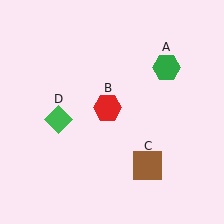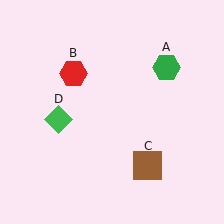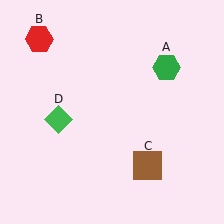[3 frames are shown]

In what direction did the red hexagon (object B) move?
The red hexagon (object B) moved up and to the left.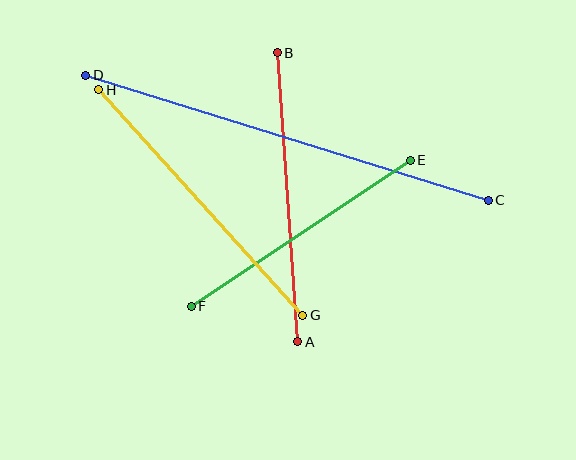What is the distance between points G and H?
The distance is approximately 304 pixels.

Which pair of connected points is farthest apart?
Points C and D are farthest apart.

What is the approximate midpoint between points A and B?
The midpoint is at approximately (287, 197) pixels.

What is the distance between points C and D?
The distance is approximately 421 pixels.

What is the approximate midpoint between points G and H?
The midpoint is at approximately (201, 202) pixels.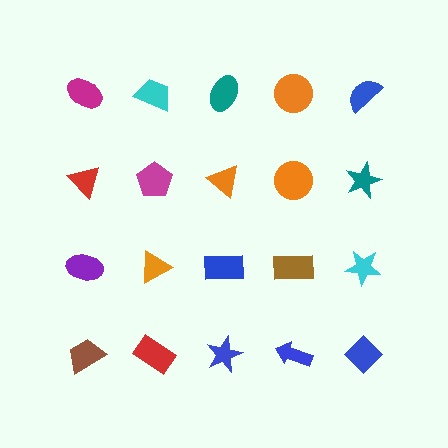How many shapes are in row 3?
5 shapes.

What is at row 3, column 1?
A purple ellipse.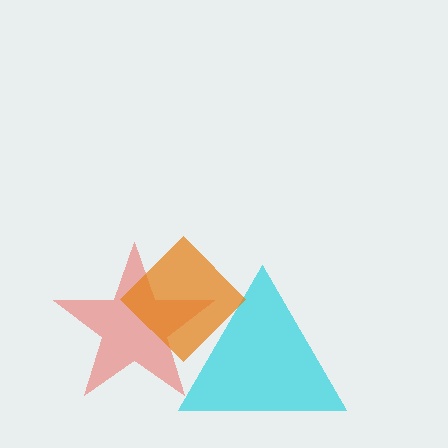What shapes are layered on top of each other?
The layered shapes are: a red star, a cyan triangle, an orange diamond.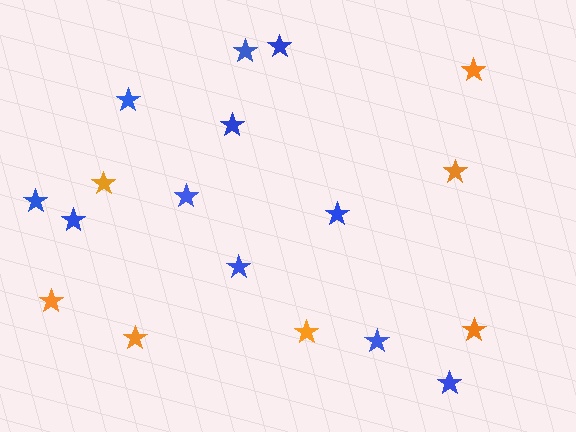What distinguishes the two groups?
There are 2 groups: one group of orange stars (7) and one group of blue stars (11).